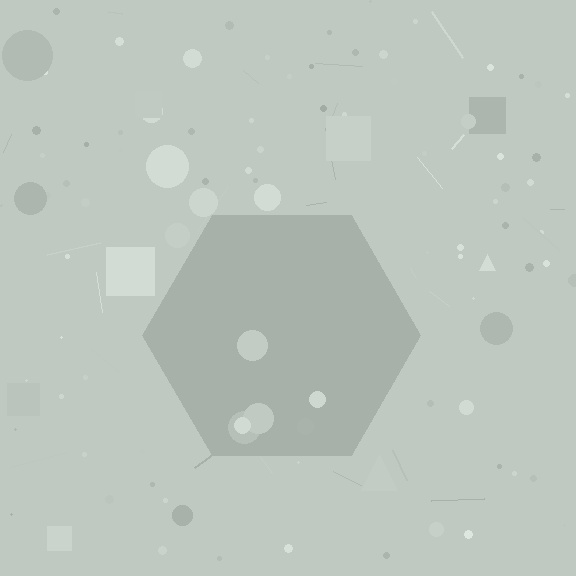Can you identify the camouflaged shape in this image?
The camouflaged shape is a hexagon.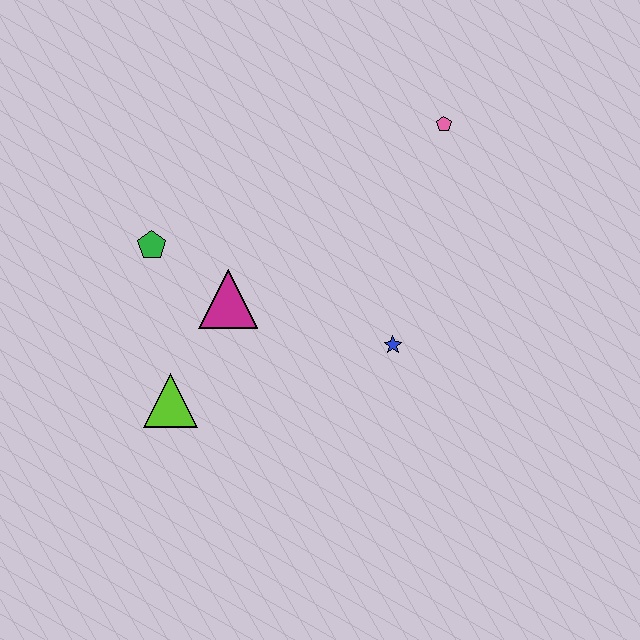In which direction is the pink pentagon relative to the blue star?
The pink pentagon is above the blue star.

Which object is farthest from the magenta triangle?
The pink pentagon is farthest from the magenta triangle.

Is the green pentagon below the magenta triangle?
No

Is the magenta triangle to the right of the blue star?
No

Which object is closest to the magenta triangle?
The green pentagon is closest to the magenta triangle.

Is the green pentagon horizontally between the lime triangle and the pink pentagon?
No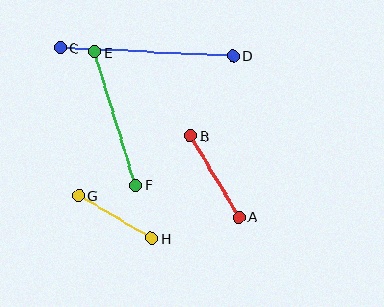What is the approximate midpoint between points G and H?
The midpoint is at approximately (115, 217) pixels.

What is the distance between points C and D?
The distance is approximately 173 pixels.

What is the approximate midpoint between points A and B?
The midpoint is at approximately (215, 176) pixels.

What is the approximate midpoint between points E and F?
The midpoint is at approximately (115, 119) pixels.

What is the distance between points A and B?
The distance is approximately 95 pixels.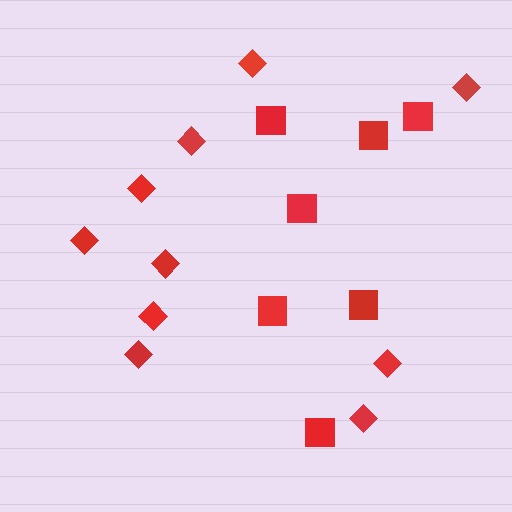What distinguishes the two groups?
There are 2 groups: one group of diamonds (10) and one group of squares (7).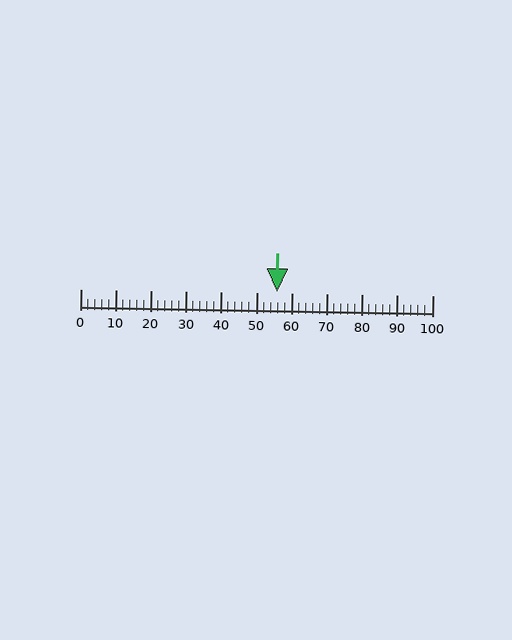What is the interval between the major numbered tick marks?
The major tick marks are spaced 10 units apart.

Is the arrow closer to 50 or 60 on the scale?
The arrow is closer to 60.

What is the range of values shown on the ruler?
The ruler shows values from 0 to 100.